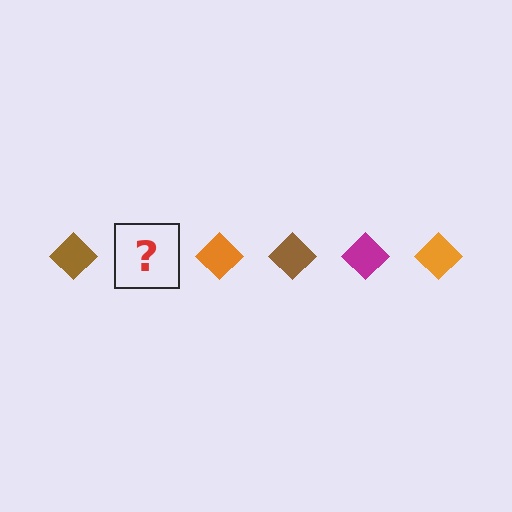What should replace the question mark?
The question mark should be replaced with a magenta diamond.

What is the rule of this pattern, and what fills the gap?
The rule is that the pattern cycles through brown, magenta, orange diamonds. The gap should be filled with a magenta diamond.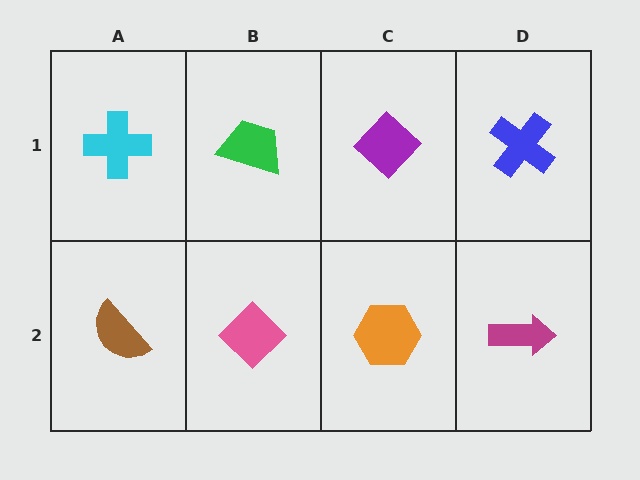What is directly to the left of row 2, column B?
A brown semicircle.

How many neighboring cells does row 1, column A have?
2.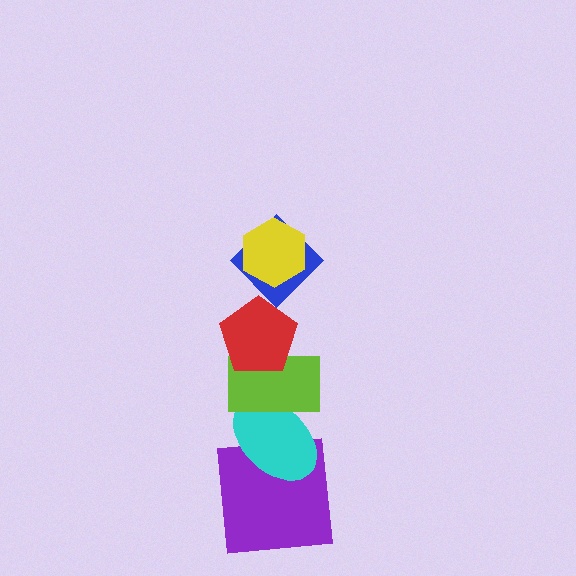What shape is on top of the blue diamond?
The yellow hexagon is on top of the blue diamond.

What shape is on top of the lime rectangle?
The red pentagon is on top of the lime rectangle.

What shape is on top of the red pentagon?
The blue diamond is on top of the red pentagon.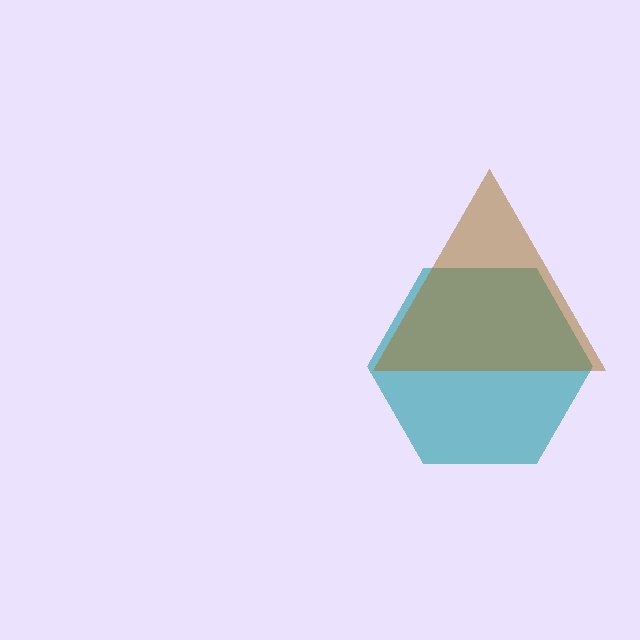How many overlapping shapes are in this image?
There are 2 overlapping shapes in the image.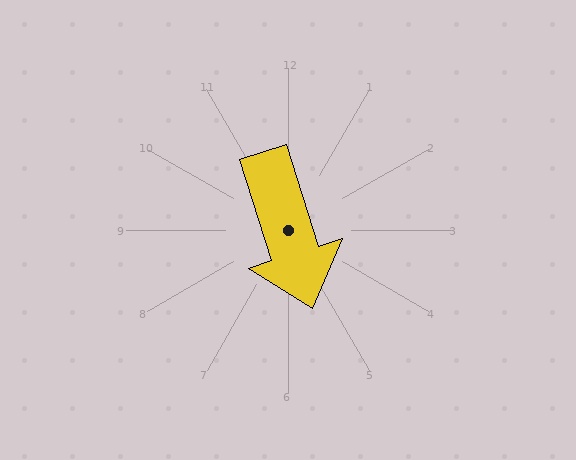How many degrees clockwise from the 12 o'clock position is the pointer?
Approximately 162 degrees.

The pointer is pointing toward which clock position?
Roughly 5 o'clock.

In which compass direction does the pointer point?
South.